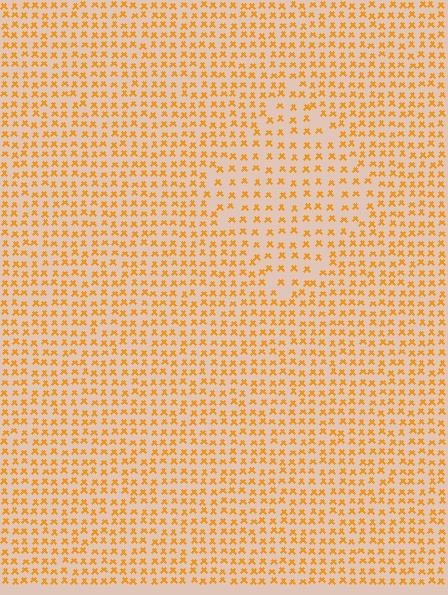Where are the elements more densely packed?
The elements are more densely packed outside the diamond boundary.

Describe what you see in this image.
The image contains small orange elements arranged at two different densities. A diamond-shaped region is visible where the elements are less densely packed than the surrounding area.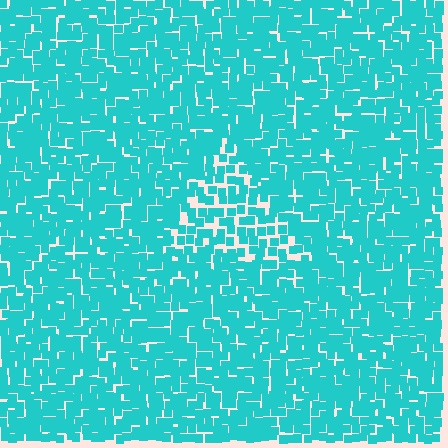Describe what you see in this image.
The image contains small cyan elements arranged at two different densities. A triangle-shaped region is visible where the elements are less densely packed than the surrounding area.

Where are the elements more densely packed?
The elements are more densely packed outside the triangle boundary.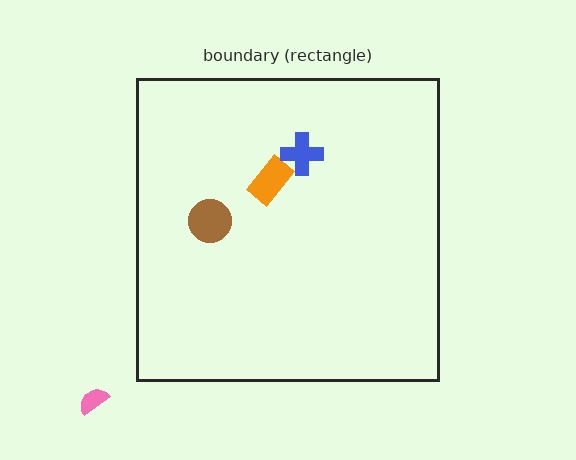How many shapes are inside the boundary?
3 inside, 1 outside.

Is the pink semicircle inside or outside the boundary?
Outside.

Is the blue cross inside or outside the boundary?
Inside.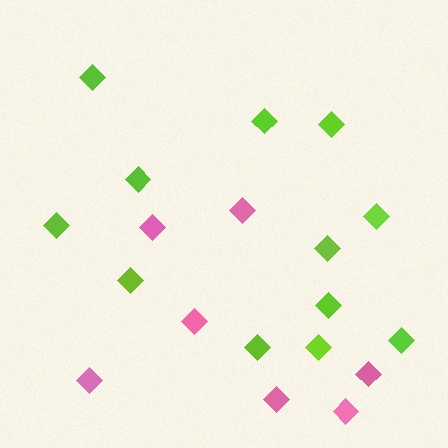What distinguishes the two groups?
There are 2 groups: one group of pink diamonds (7) and one group of lime diamonds (12).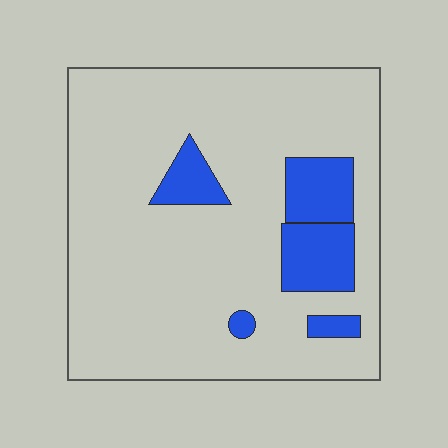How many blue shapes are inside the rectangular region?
5.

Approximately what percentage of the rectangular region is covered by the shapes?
Approximately 15%.